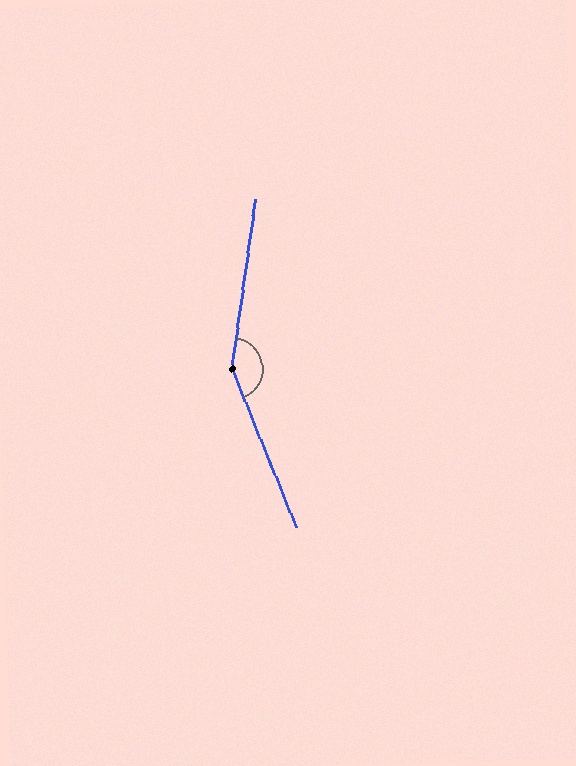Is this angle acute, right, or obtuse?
It is obtuse.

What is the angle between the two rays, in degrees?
Approximately 150 degrees.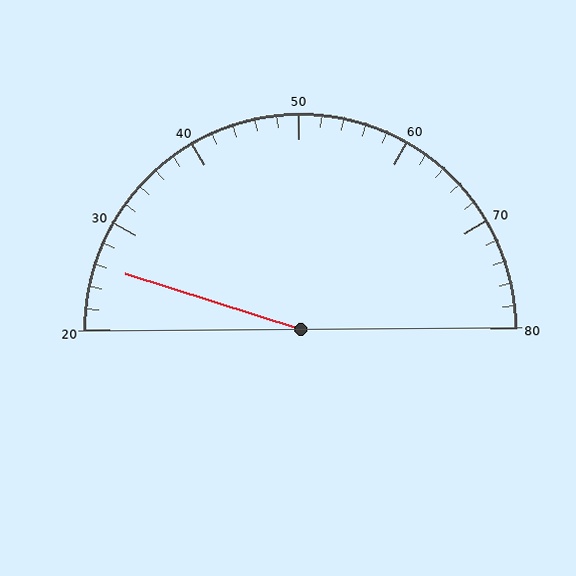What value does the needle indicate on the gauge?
The needle indicates approximately 26.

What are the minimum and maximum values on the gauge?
The gauge ranges from 20 to 80.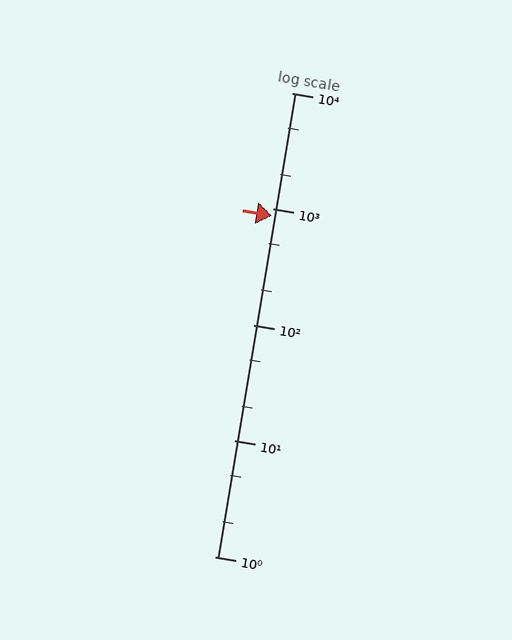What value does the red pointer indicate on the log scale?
The pointer indicates approximately 870.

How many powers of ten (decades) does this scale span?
The scale spans 4 decades, from 1 to 10000.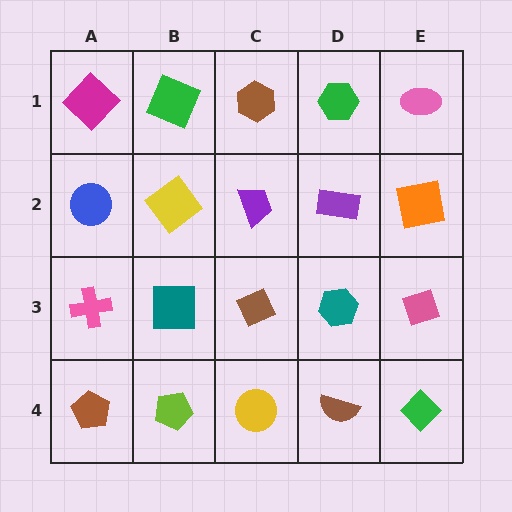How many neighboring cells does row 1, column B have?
3.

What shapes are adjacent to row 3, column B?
A yellow diamond (row 2, column B), a lime pentagon (row 4, column B), a pink cross (row 3, column A), a brown diamond (row 3, column C).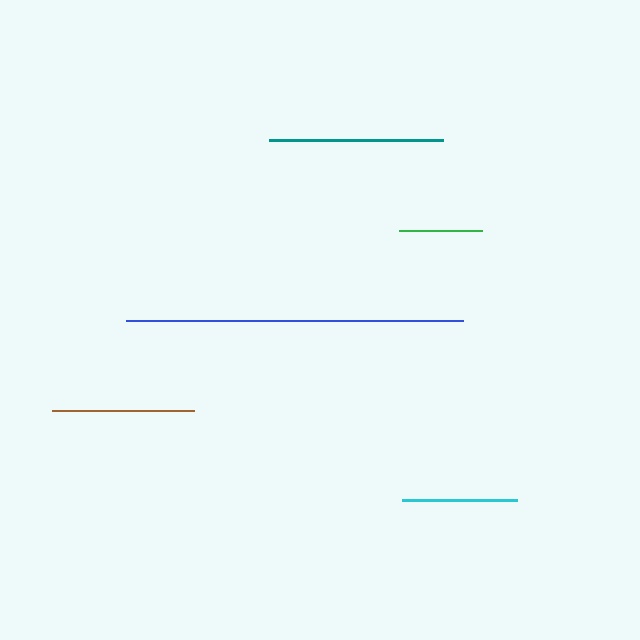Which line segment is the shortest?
The green line is the shortest at approximately 83 pixels.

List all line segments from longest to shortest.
From longest to shortest: blue, teal, brown, cyan, green.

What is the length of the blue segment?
The blue segment is approximately 338 pixels long.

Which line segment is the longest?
The blue line is the longest at approximately 338 pixels.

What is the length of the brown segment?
The brown segment is approximately 142 pixels long.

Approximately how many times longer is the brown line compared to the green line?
The brown line is approximately 1.7 times the length of the green line.